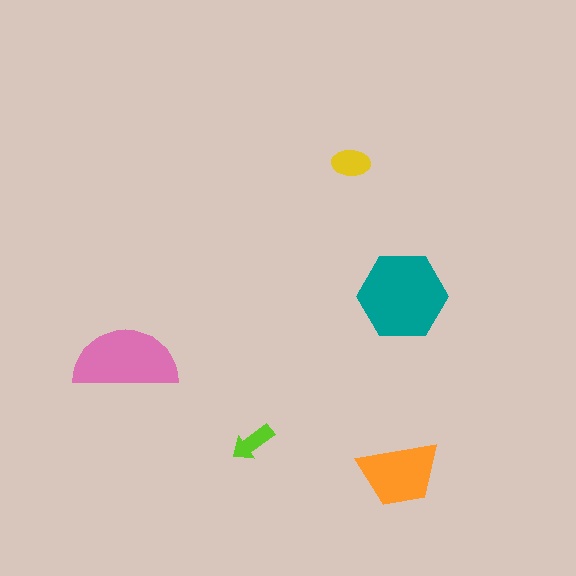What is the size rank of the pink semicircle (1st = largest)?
2nd.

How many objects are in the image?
There are 5 objects in the image.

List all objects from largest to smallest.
The teal hexagon, the pink semicircle, the orange trapezoid, the yellow ellipse, the lime arrow.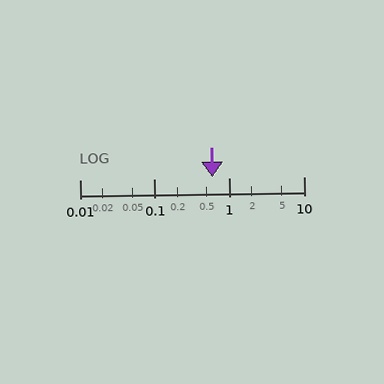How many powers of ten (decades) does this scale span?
The scale spans 3 decades, from 0.01 to 10.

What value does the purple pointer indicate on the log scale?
The pointer indicates approximately 0.59.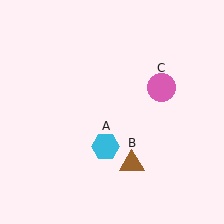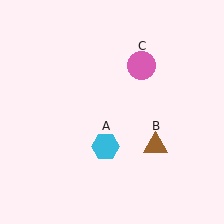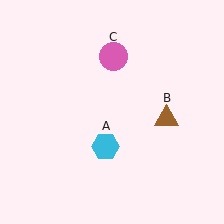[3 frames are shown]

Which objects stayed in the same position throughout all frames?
Cyan hexagon (object A) remained stationary.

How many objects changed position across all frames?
2 objects changed position: brown triangle (object B), pink circle (object C).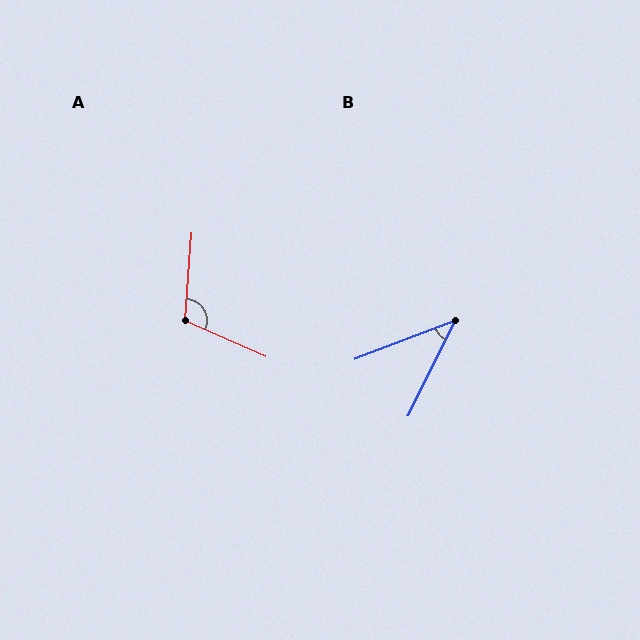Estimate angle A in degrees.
Approximately 110 degrees.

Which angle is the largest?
A, at approximately 110 degrees.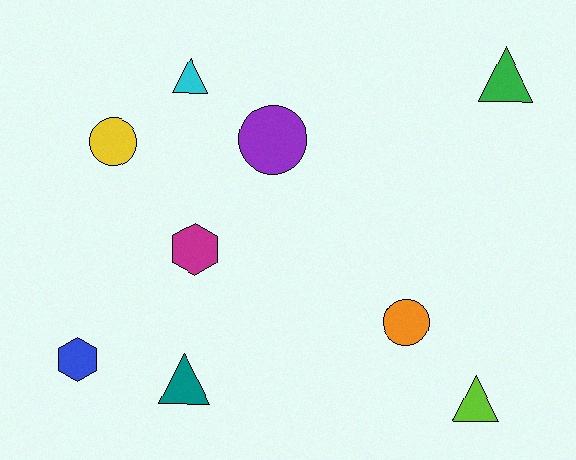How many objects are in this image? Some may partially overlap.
There are 9 objects.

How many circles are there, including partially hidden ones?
There are 3 circles.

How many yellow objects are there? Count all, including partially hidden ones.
There is 1 yellow object.